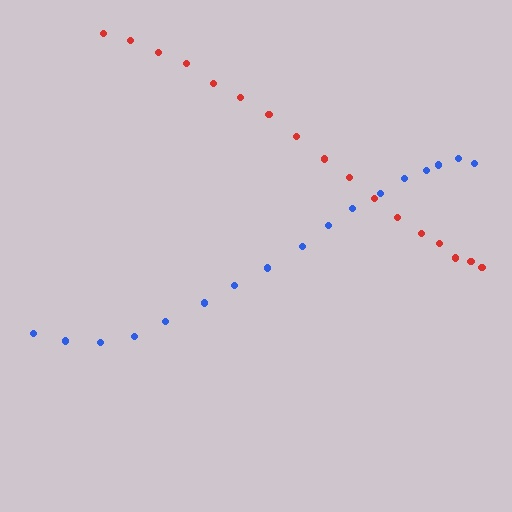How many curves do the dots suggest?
There are 2 distinct paths.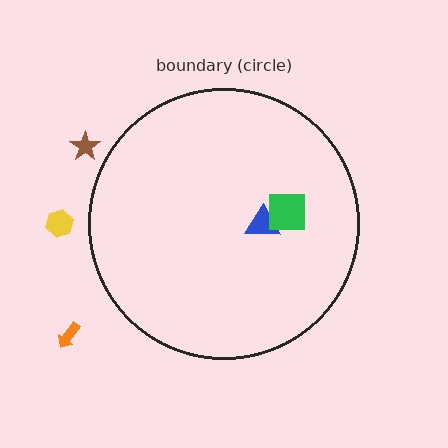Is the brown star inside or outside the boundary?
Outside.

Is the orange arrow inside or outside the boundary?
Outside.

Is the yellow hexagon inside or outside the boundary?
Outside.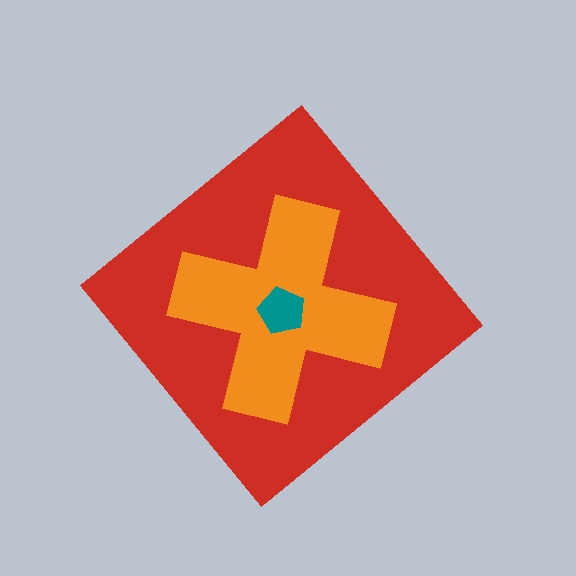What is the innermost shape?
The teal pentagon.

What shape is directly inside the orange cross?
The teal pentagon.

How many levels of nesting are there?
3.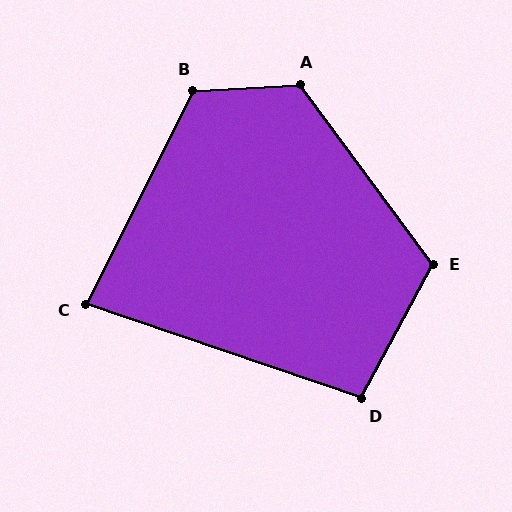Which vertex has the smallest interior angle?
C, at approximately 82 degrees.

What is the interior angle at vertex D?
Approximately 99 degrees (obtuse).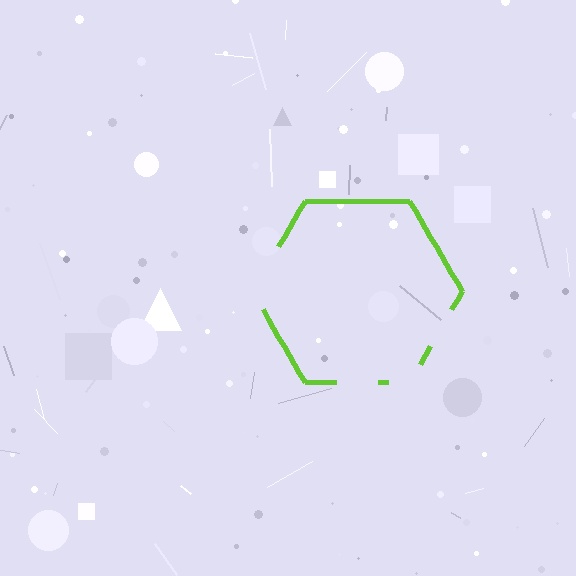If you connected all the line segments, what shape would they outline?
They would outline a hexagon.